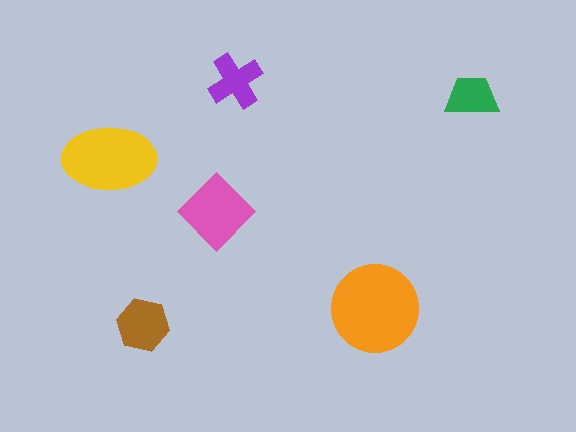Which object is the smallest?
The green trapezoid.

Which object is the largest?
The orange circle.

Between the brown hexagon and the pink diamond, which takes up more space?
The pink diamond.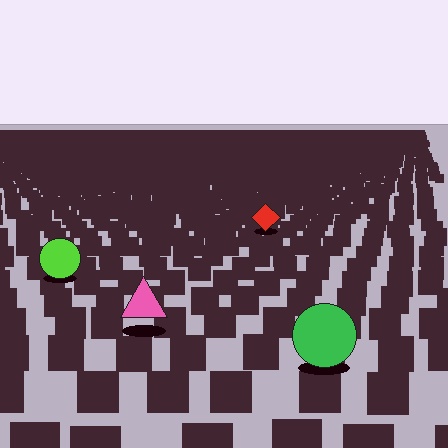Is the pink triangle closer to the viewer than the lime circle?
Yes. The pink triangle is closer — you can tell from the texture gradient: the ground texture is coarser near it.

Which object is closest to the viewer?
The green circle is closest. The texture marks near it are larger and more spread out.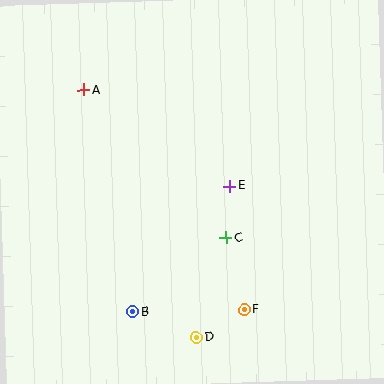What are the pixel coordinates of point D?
Point D is at (196, 337).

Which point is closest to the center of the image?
Point E at (230, 186) is closest to the center.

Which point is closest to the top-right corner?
Point E is closest to the top-right corner.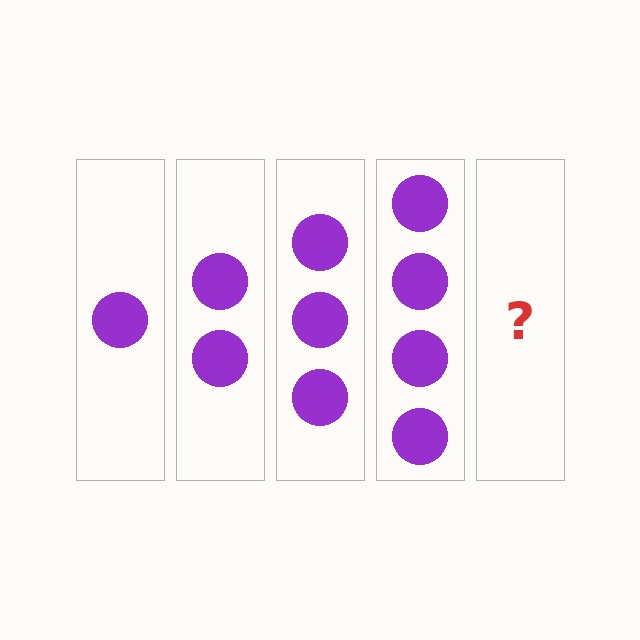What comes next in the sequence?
The next element should be 5 circles.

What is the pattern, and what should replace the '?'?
The pattern is that each step adds one more circle. The '?' should be 5 circles.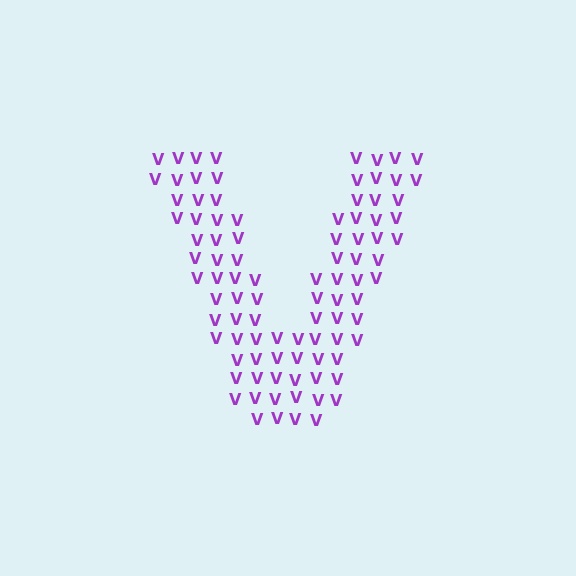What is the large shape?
The large shape is the letter V.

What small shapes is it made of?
It is made of small letter V's.